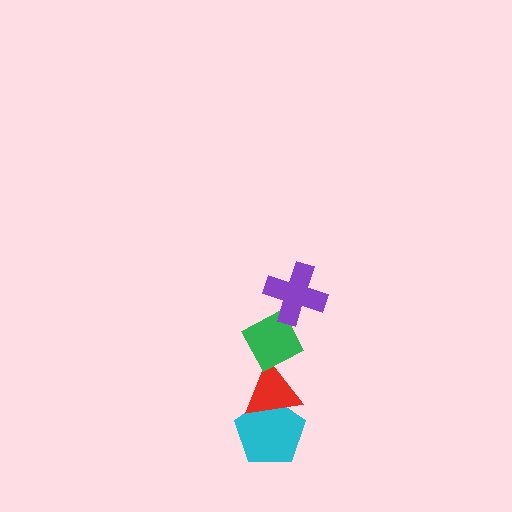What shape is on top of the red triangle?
The green diamond is on top of the red triangle.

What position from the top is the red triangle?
The red triangle is 3rd from the top.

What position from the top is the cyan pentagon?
The cyan pentagon is 4th from the top.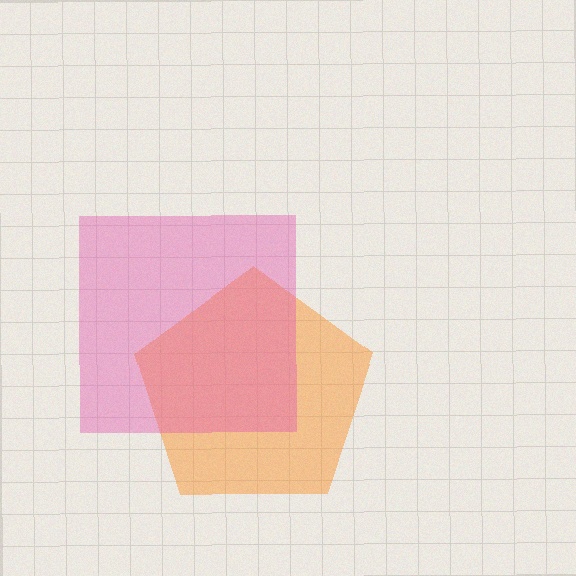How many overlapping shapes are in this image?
There are 2 overlapping shapes in the image.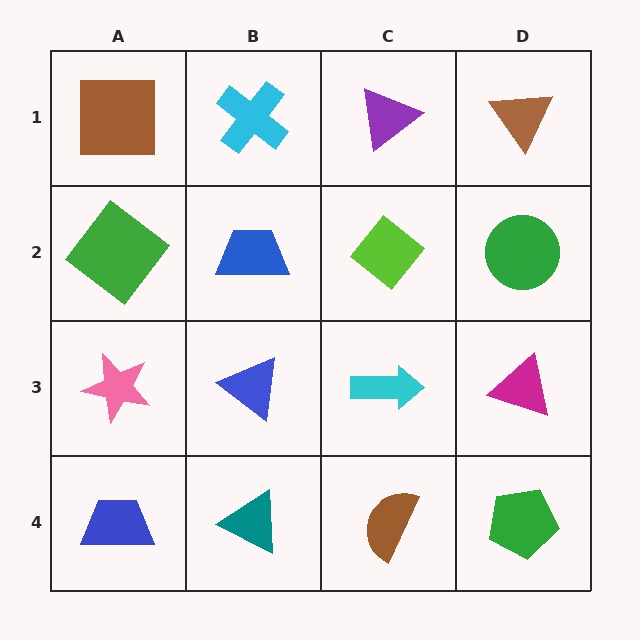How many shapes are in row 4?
4 shapes.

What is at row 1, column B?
A cyan cross.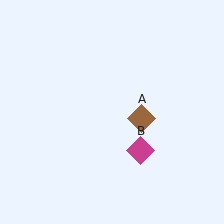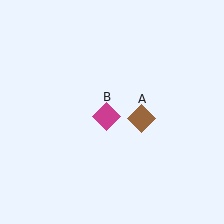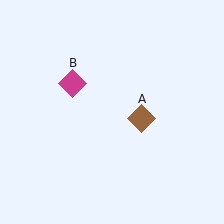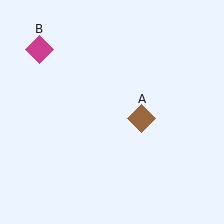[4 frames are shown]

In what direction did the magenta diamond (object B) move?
The magenta diamond (object B) moved up and to the left.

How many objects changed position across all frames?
1 object changed position: magenta diamond (object B).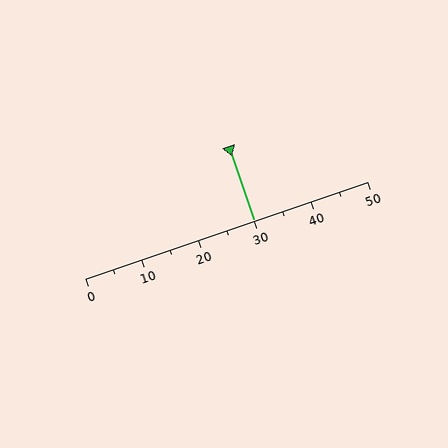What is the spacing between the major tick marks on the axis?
The major ticks are spaced 10 apart.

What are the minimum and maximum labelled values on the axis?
The axis runs from 0 to 50.